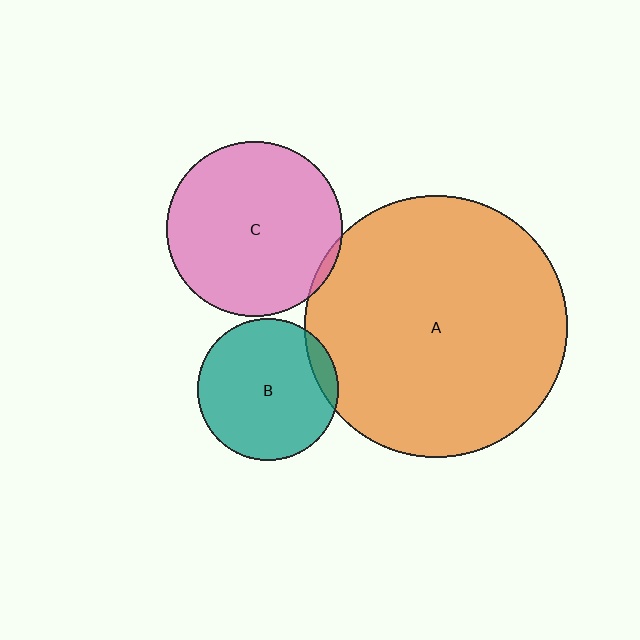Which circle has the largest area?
Circle A (orange).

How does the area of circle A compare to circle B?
Approximately 3.4 times.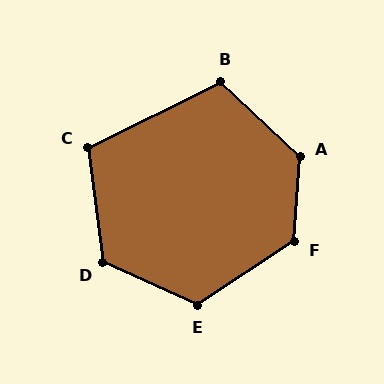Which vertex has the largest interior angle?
A, at approximately 129 degrees.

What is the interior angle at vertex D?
Approximately 122 degrees (obtuse).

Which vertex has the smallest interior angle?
C, at approximately 109 degrees.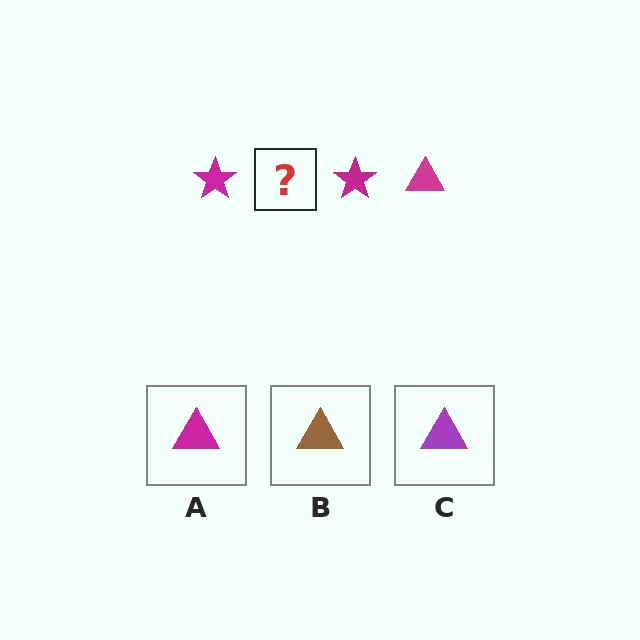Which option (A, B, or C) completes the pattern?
A.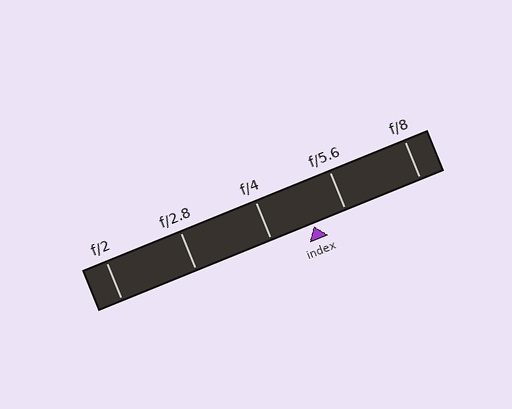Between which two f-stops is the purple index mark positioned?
The index mark is between f/4 and f/5.6.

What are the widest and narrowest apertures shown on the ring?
The widest aperture shown is f/2 and the narrowest is f/8.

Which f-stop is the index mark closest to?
The index mark is closest to f/5.6.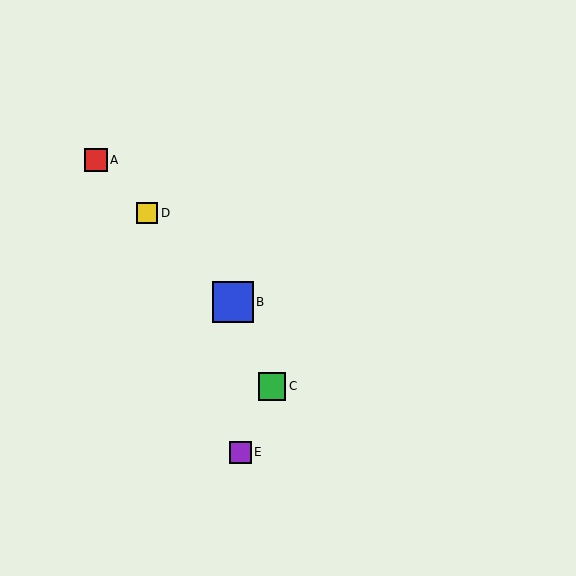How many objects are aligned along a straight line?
3 objects (A, B, D) are aligned along a straight line.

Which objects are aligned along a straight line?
Objects A, B, D are aligned along a straight line.